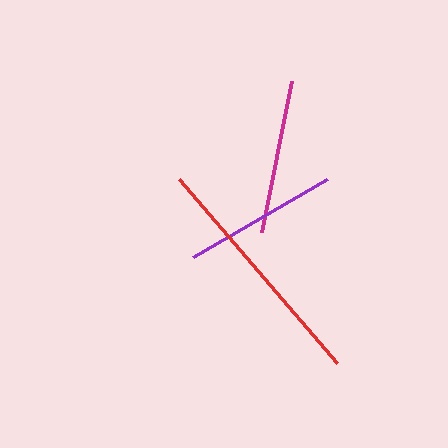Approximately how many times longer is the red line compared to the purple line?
The red line is approximately 1.6 times the length of the purple line.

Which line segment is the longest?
The red line is the longest at approximately 242 pixels.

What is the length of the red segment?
The red segment is approximately 242 pixels long.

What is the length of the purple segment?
The purple segment is approximately 154 pixels long.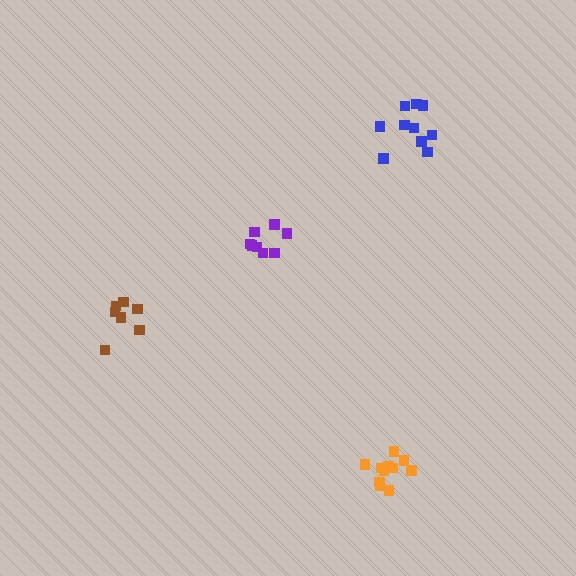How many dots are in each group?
Group 1: 11 dots, Group 2: 7 dots, Group 3: 8 dots, Group 4: 11 dots (37 total).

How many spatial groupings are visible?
There are 4 spatial groupings.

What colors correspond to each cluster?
The clusters are colored: blue, brown, purple, orange.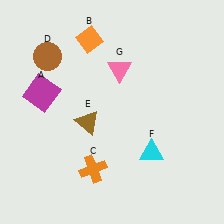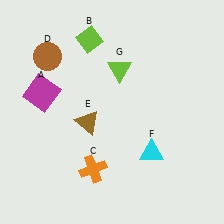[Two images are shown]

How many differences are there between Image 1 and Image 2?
There are 2 differences between the two images.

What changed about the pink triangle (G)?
In Image 1, G is pink. In Image 2, it changed to lime.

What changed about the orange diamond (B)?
In Image 1, B is orange. In Image 2, it changed to lime.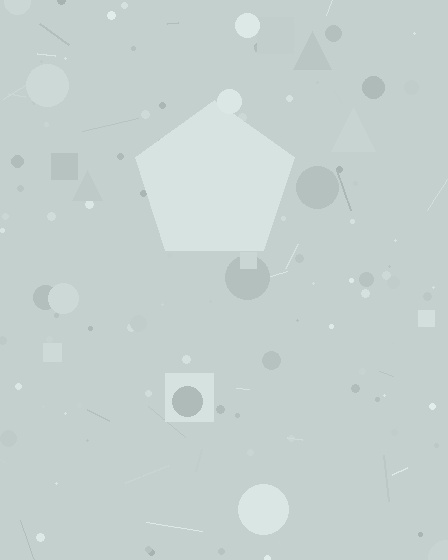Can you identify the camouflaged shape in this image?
The camouflaged shape is a pentagon.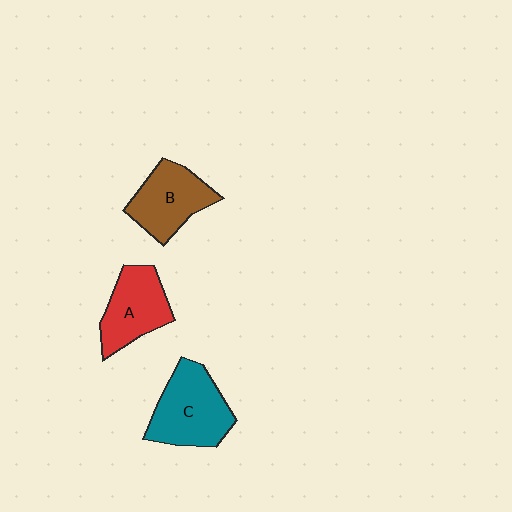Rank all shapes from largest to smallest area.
From largest to smallest: C (teal), B (brown), A (red).